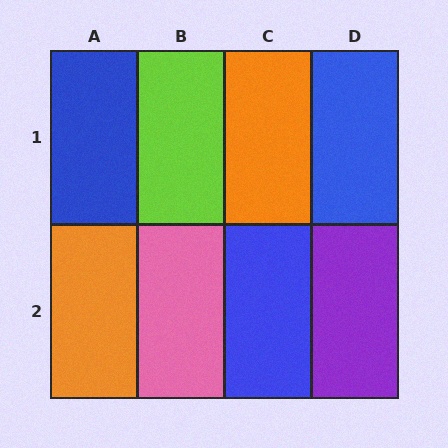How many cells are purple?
1 cell is purple.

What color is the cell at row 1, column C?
Orange.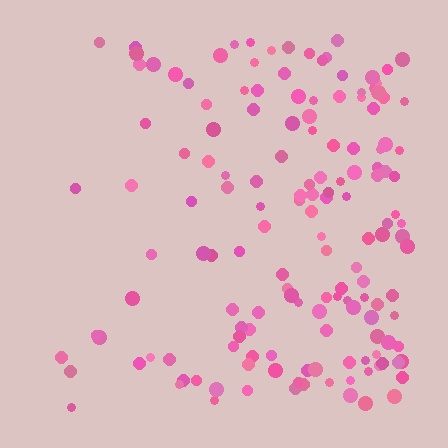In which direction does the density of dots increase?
From left to right, with the right side densest.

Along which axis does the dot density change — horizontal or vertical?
Horizontal.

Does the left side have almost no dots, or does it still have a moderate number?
Still a moderate number, just noticeably fewer than the right.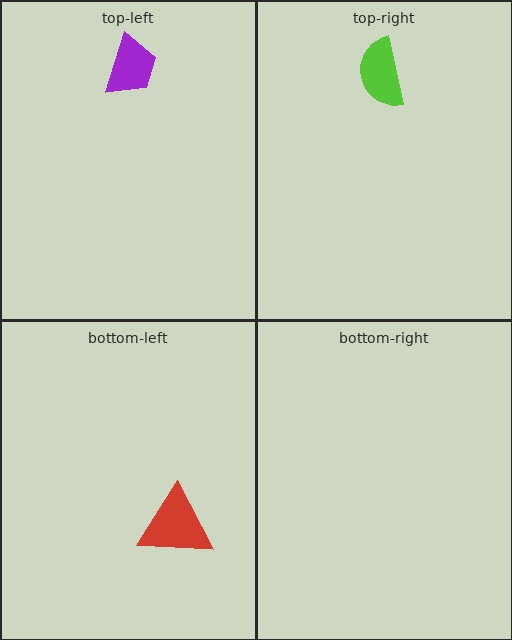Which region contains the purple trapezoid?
The top-left region.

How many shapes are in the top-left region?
1.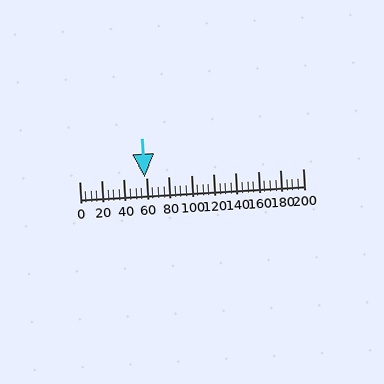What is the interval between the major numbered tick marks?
The major tick marks are spaced 20 units apart.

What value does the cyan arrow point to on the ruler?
The cyan arrow points to approximately 58.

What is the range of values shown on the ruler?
The ruler shows values from 0 to 200.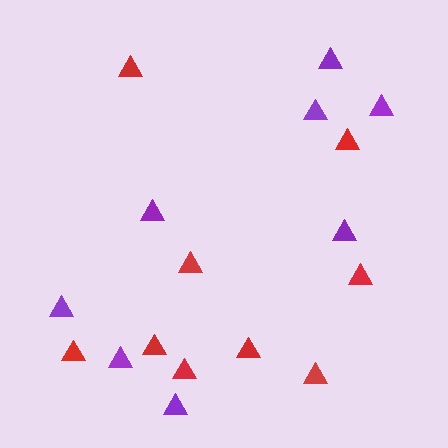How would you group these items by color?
There are 2 groups: one group of purple triangles (8) and one group of red triangles (9).